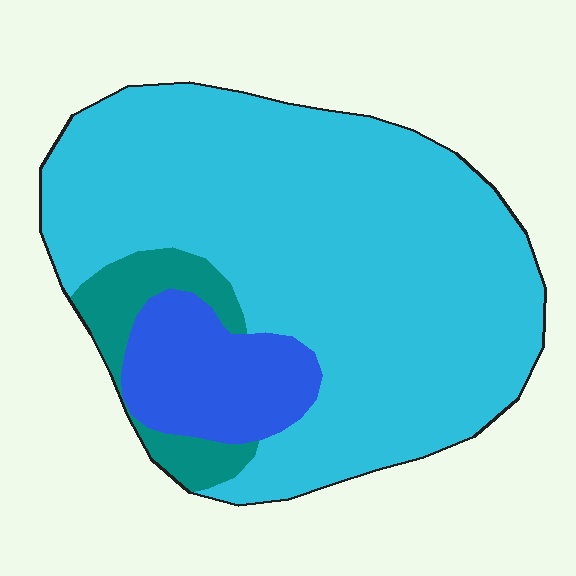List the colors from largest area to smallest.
From largest to smallest: cyan, blue, teal.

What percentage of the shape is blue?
Blue takes up about one eighth (1/8) of the shape.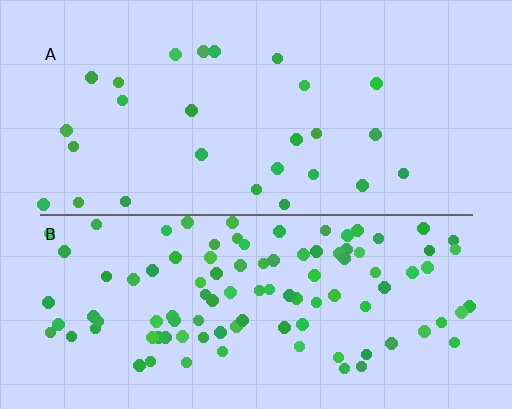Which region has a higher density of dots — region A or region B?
B (the bottom).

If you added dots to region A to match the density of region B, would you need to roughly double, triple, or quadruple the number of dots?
Approximately quadruple.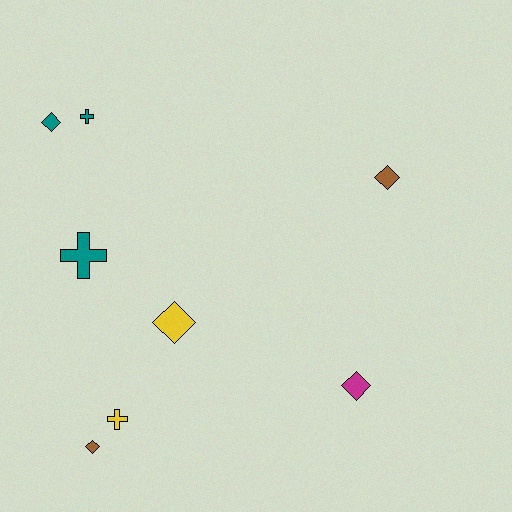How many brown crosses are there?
There are no brown crosses.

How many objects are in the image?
There are 8 objects.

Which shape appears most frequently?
Diamond, with 5 objects.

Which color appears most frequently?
Teal, with 3 objects.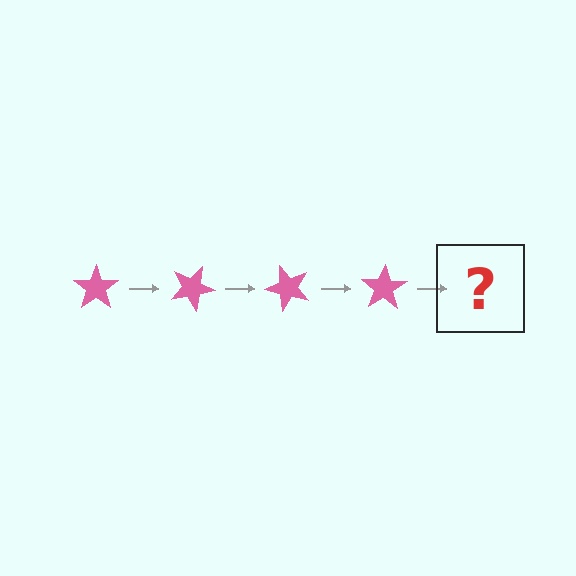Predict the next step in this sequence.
The next step is a pink star rotated 100 degrees.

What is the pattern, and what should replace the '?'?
The pattern is that the star rotates 25 degrees each step. The '?' should be a pink star rotated 100 degrees.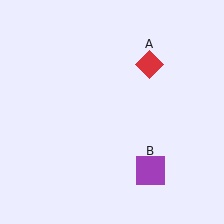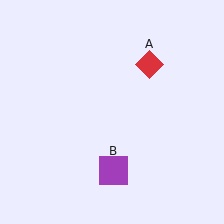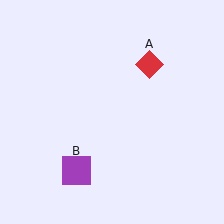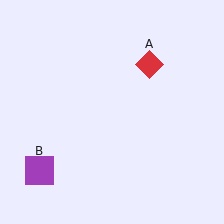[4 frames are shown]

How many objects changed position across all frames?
1 object changed position: purple square (object B).